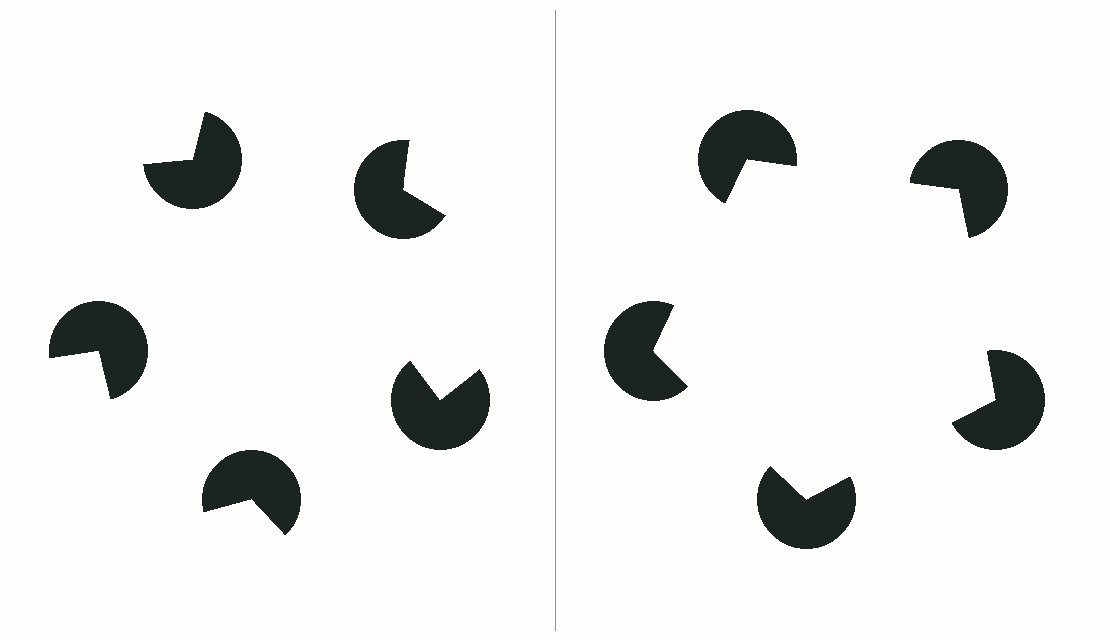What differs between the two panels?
The pac-man discs are positioned identically on both sides; only the wedge orientations differ. On the right they align to a pentagon; on the left they are misaligned.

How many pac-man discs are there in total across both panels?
10 — 5 on each side.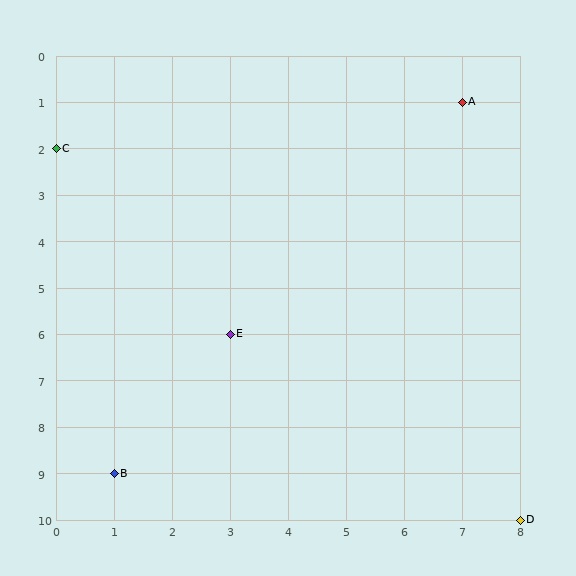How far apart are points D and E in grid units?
Points D and E are 5 columns and 4 rows apart (about 6.4 grid units diagonally).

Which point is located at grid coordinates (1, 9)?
Point B is at (1, 9).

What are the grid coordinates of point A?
Point A is at grid coordinates (7, 1).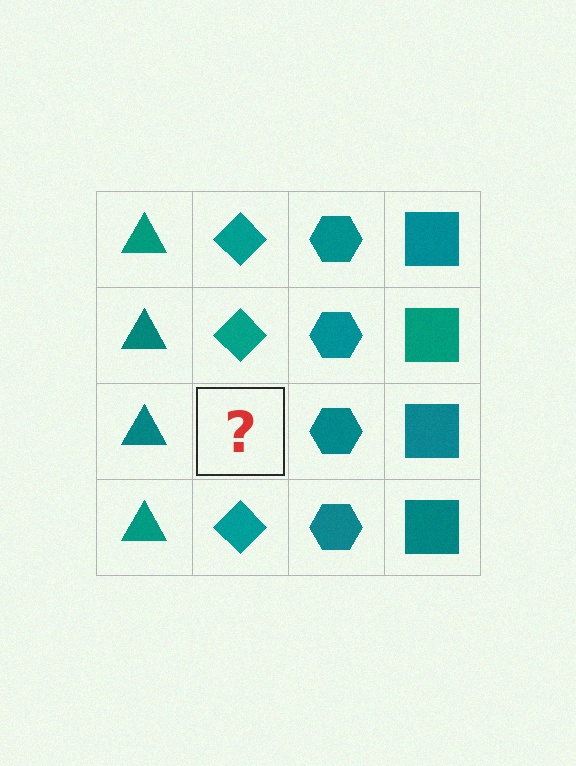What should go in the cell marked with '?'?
The missing cell should contain a teal diamond.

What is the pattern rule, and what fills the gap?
The rule is that each column has a consistent shape. The gap should be filled with a teal diamond.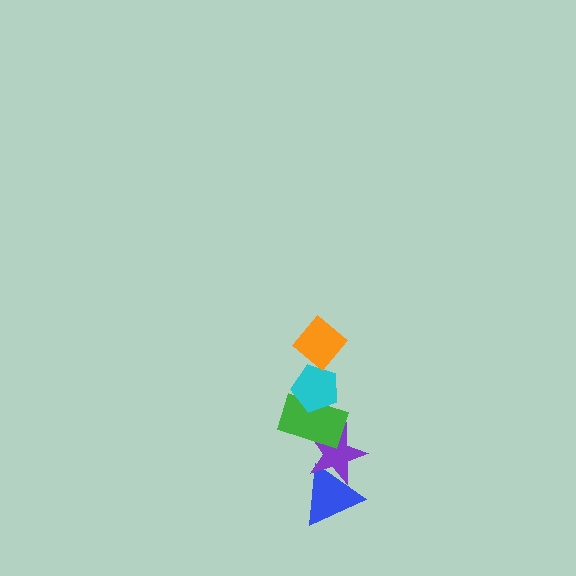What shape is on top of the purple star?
The green rectangle is on top of the purple star.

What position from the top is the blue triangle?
The blue triangle is 5th from the top.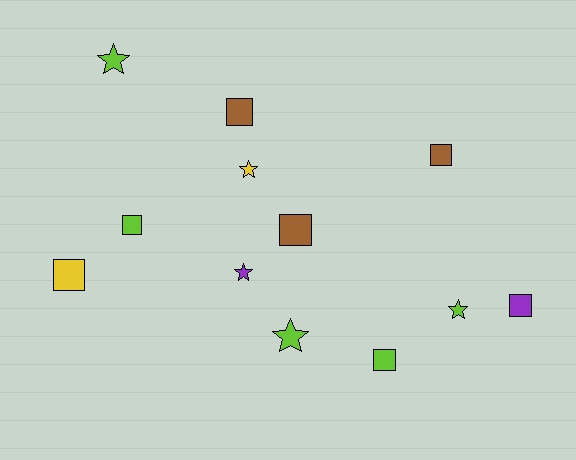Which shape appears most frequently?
Square, with 7 objects.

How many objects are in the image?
There are 12 objects.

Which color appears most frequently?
Lime, with 5 objects.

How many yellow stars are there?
There is 1 yellow star.